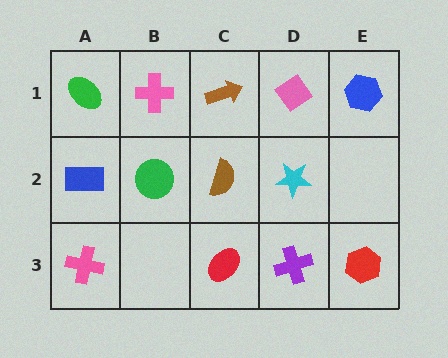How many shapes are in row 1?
5 shapes.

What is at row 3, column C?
A red ellipse.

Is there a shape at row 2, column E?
No, that cell is empty.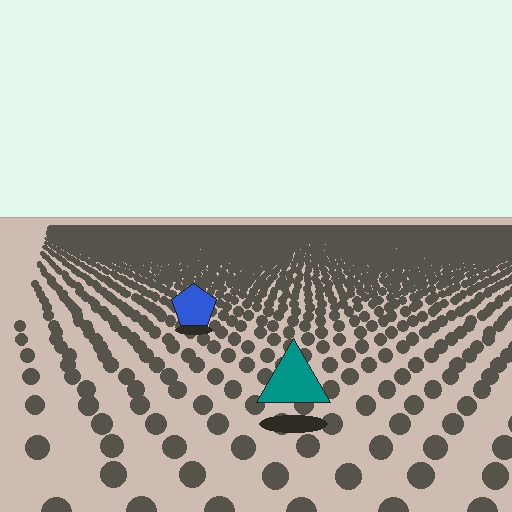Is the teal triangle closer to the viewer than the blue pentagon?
Yes. The teal triangle is closer — you can tell from the texture gradient: the ground texture is coarser near it.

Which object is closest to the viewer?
The teal triangle is closest. The texture marks near it are larger and more spread out.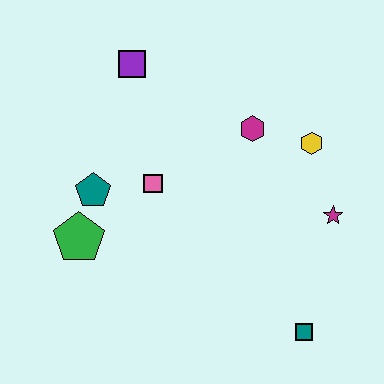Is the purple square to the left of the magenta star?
Yes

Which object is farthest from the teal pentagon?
The teal square is farthest from the teal pentagon.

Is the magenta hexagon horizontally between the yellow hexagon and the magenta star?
No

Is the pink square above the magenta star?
Yes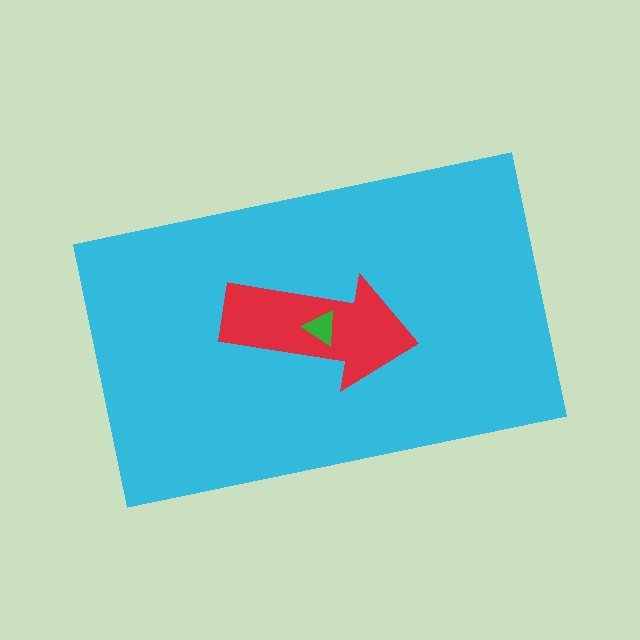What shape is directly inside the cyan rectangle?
The red arrow.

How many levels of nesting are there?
3.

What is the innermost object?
The green triangle.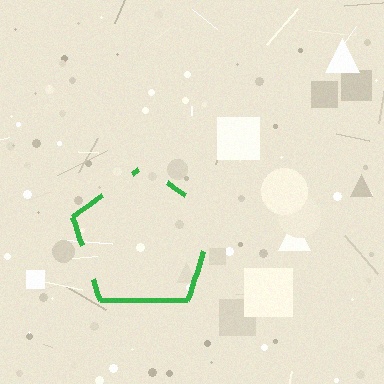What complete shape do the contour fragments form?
The contour fragments form a pentagon.